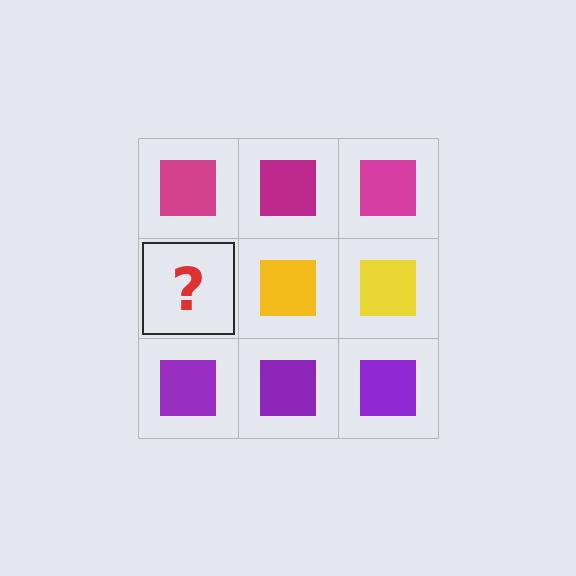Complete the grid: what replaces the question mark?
The question mark should be replaced with a yellow square.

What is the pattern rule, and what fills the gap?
The rule is that each row has a consistent color. The gap should be filled with a yellow square.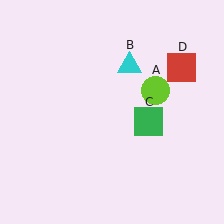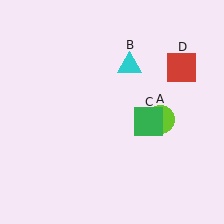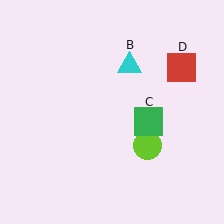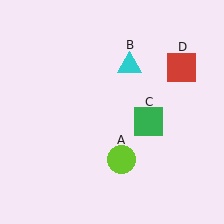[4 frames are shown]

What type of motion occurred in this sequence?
The lime circle (object A) rotated clockwise around the center of the scene.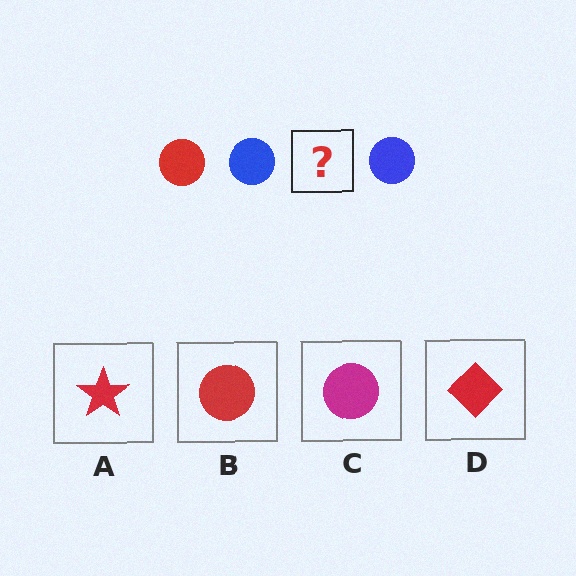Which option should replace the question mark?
Option B.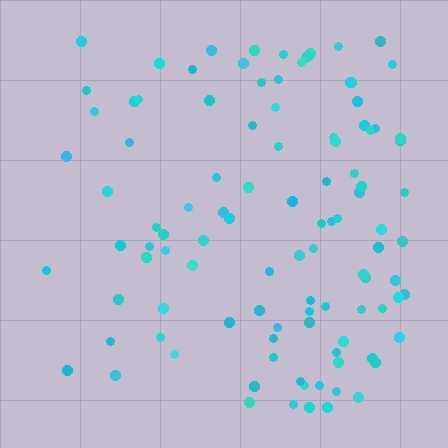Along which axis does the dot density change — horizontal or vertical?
Horizontal.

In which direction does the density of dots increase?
From left to right, with the right side densest.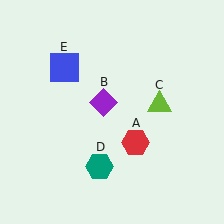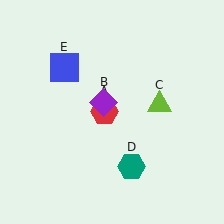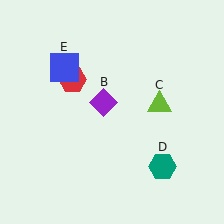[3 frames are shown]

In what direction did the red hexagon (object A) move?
The red hexagon (object A) moved up and to the left.